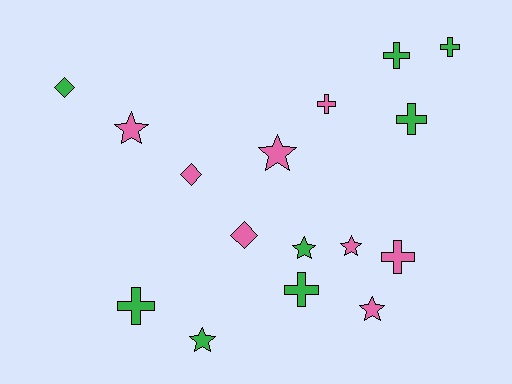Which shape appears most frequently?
Cross, with 7 objects.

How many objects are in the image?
There are 16 objects.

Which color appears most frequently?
Pink, with 8 objects.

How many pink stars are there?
There are 4 pink stars.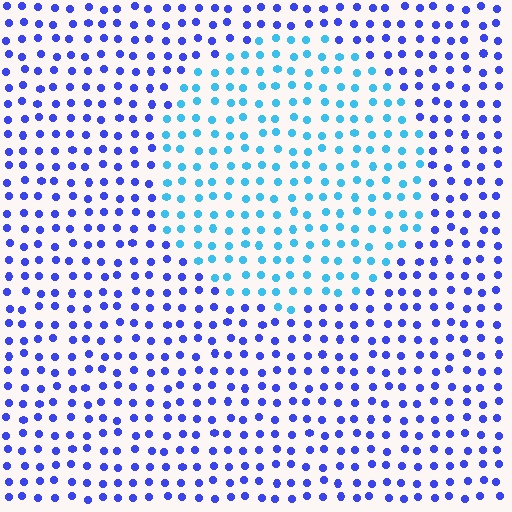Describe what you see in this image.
The image is filled with small blue elements in a uniform arrangement. A circle-shaped region is visible where the elements are tinted to a slightly different hue, forming a subtle color boundary.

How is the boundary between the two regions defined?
The boundary is defined purely by a slight shift in hue (about 42 degrees). Spacing, size, and orientation are identical on both sides.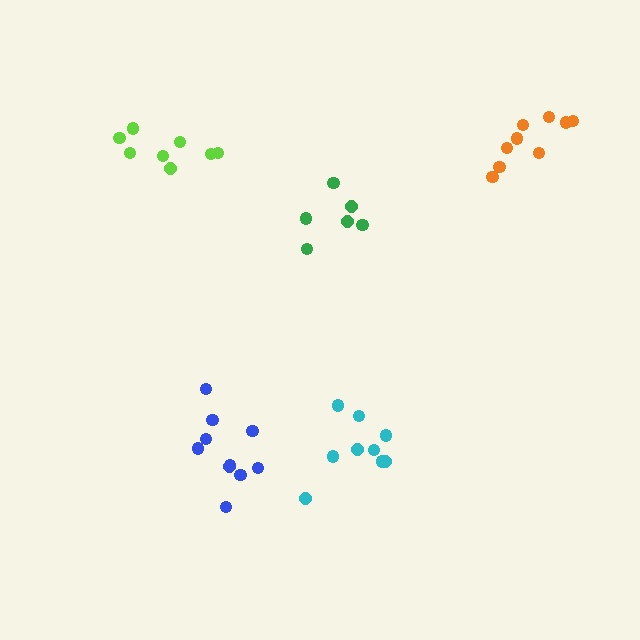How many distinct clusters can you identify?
There are 5 distinct clusters.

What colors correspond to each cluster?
The clusters are colored: lime, orange, green, cyan, blue.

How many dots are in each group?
Group 1: 8 dots, Group 2: 9 dots, Group 3: 6 dots, Group 4: 9 dots, Group 5: 10 dots (42 total).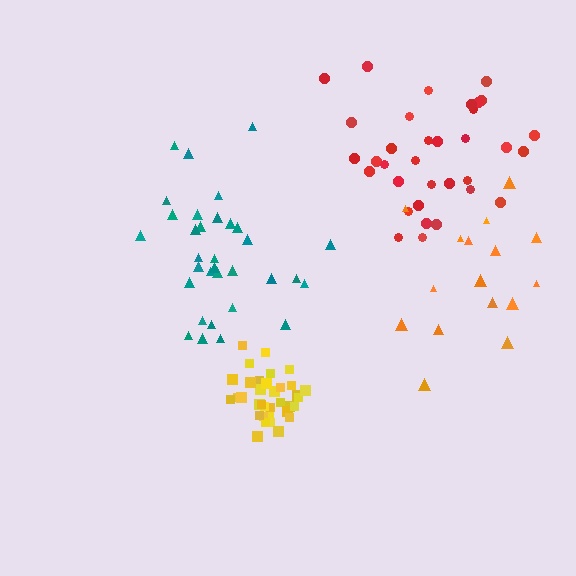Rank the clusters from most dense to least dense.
yellow, teal, red, orange.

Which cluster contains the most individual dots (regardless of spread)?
Yellow (35).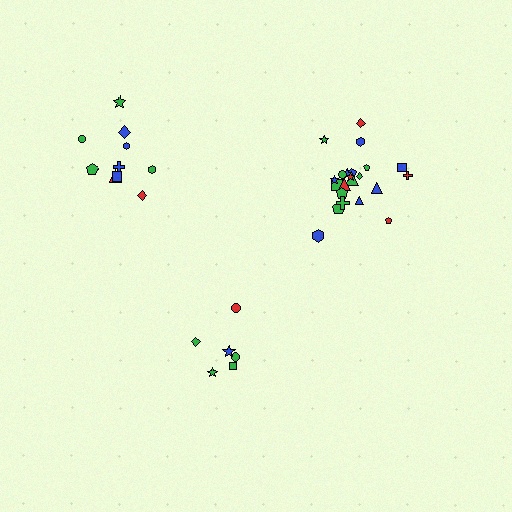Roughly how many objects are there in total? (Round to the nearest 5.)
Roughly 40 objects in total.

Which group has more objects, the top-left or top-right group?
The top-right group.